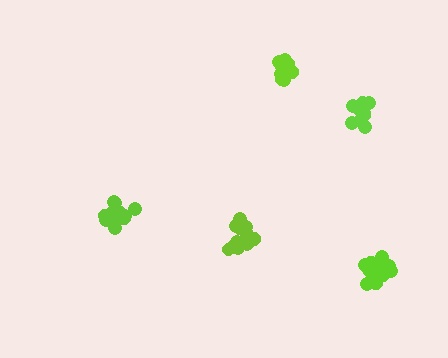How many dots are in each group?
Group 1: 16 dots, Group 2: 14 dots, Group 3: 11 dots, Group 4: 16 dots, Group 5: 12 dots (69 total).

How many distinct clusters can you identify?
There are 5 distinct clusters.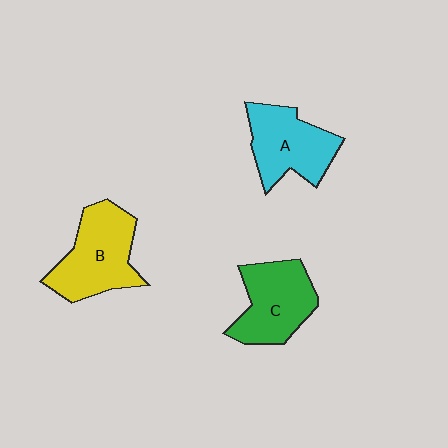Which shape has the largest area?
Shape B (yellow).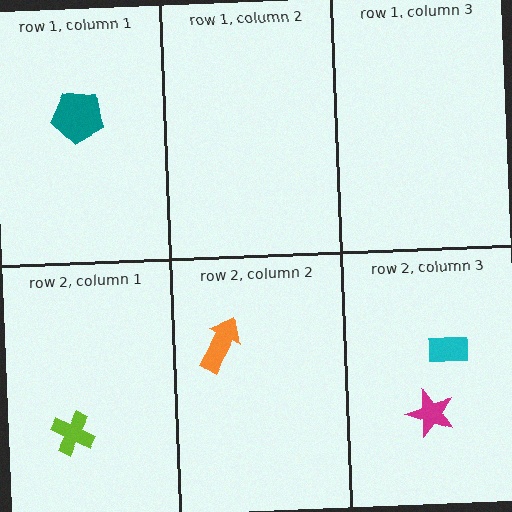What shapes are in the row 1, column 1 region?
The teal pentagon.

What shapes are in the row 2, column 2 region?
The orange arrow.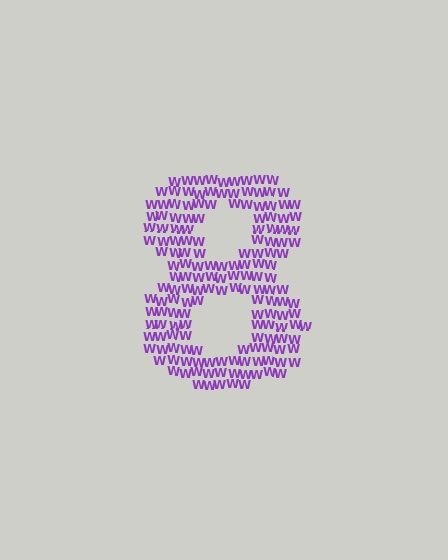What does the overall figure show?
The overall figure shows the digit 8.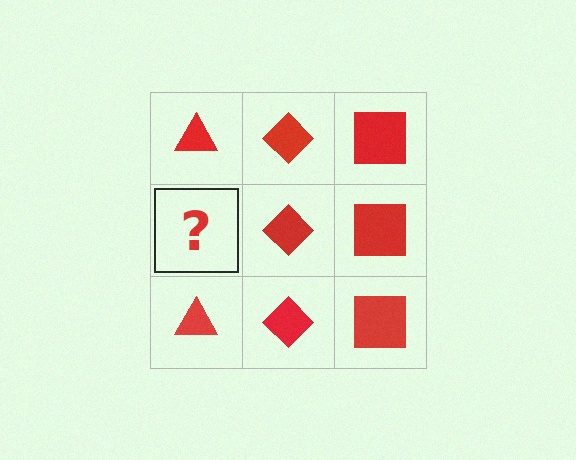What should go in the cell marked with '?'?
The missing cell should contain a red triangle.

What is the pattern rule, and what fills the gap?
The rule is that each column has a consistent shape. The gap should be filled with a red triangle.